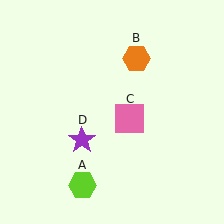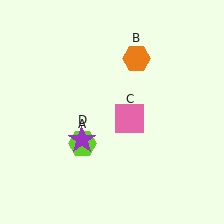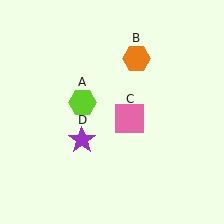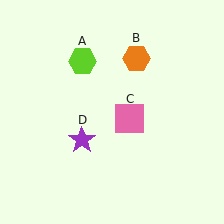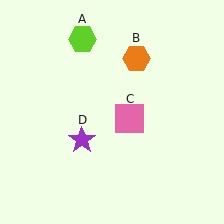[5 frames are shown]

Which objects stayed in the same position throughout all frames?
Orange hexagon (object B) and pink square (object C) and purple star (object D) remained stationary.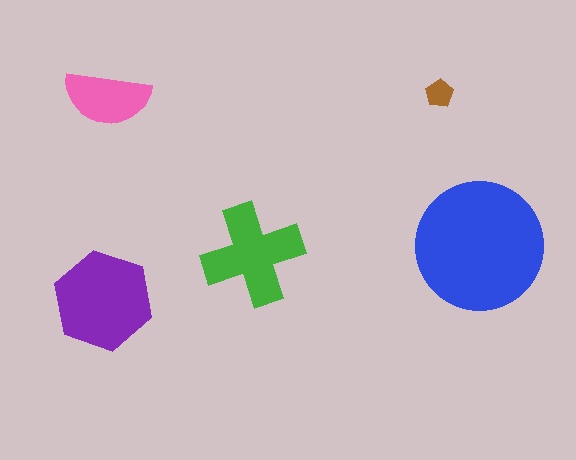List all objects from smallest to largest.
The brown pentagon, the pink semicircle, the green cross, the purple hexagon, the blue circle.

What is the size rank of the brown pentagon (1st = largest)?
5th.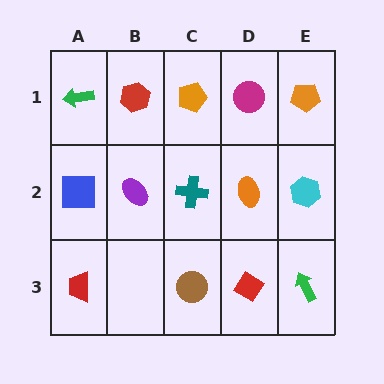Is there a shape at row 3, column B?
No, that cell is empty.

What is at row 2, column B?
A purple ellipse.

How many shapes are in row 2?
5 shapes.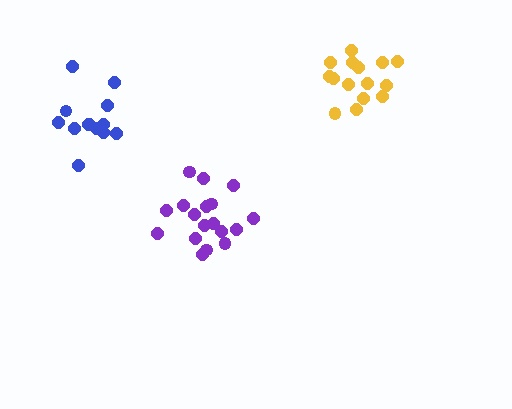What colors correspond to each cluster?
The clusters are colored: purple, blue, yellow.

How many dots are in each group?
Group 1: 18 dots, Group 2: 13 dots, Group 3: 15 dots (46 total).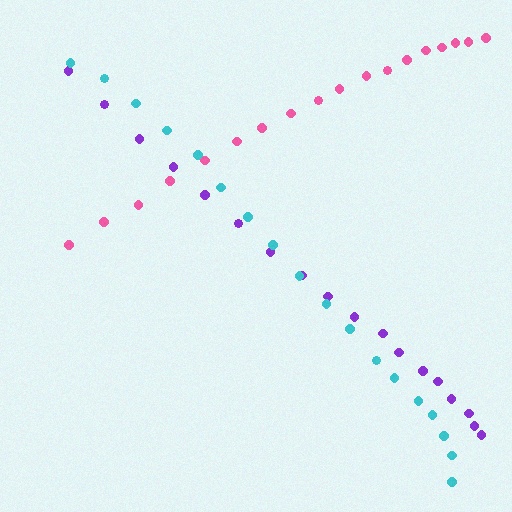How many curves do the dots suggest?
There are 3 distinct paths.